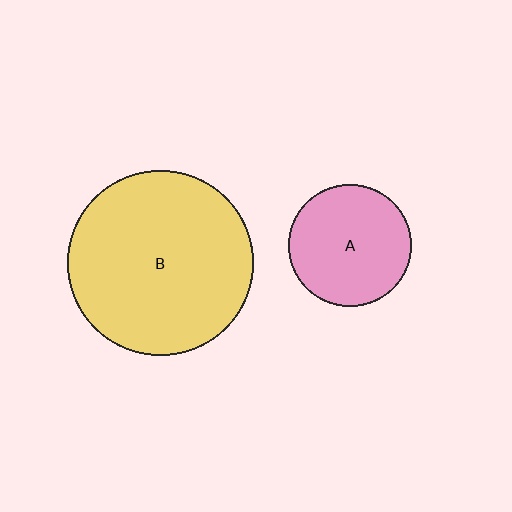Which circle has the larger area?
Circle B (yellow).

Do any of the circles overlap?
No, none of the circles overlap.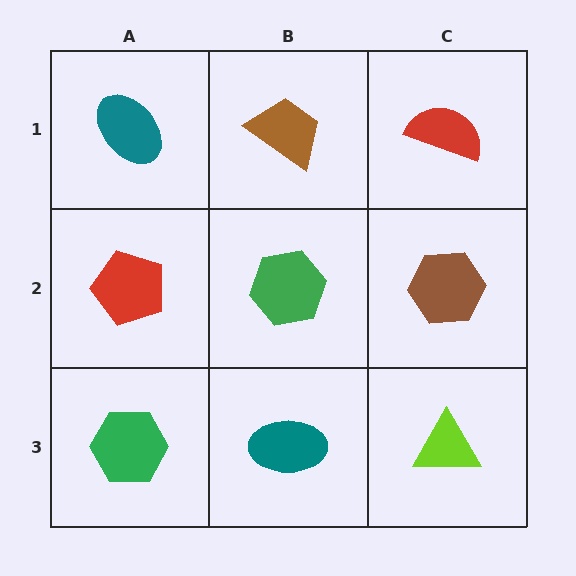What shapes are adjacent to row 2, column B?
A brown trapezoid (row 1, column B), a teal ellipse (row 3, column B), a red pentagon (row 2, column A), a brown hexagon (row 2, column C).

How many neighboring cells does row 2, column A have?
3.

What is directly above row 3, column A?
A red pentagon.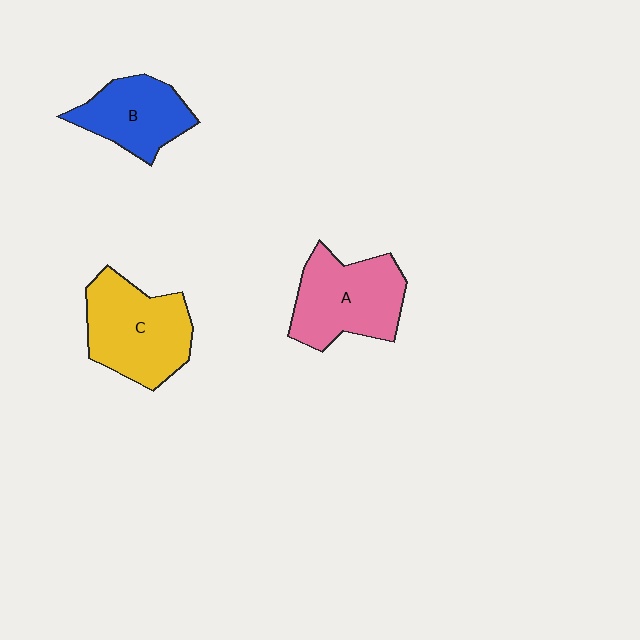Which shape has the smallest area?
Shape B (blue).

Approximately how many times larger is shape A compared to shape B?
Approximately 1.3 times.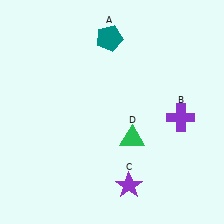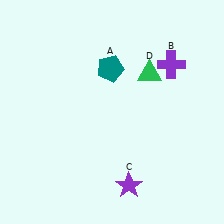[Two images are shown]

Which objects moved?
The objects that moved are: the teal pentagon (A), the purple cross (B), the green triangle (D).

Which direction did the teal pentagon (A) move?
The teal pentagon (A) moved down.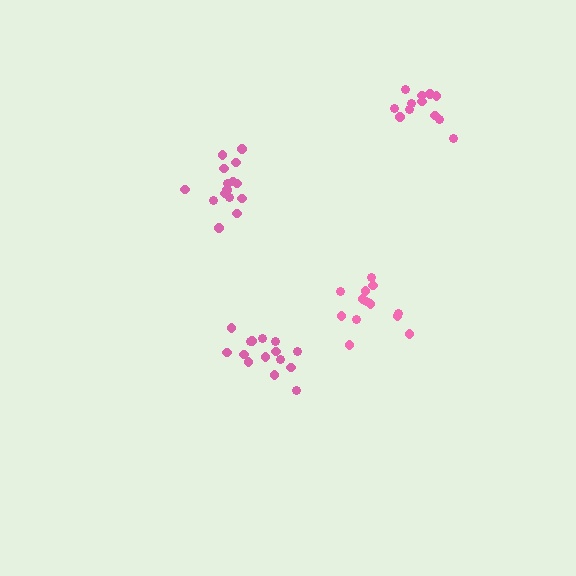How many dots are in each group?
Group 1: 13 dots, Group 2: 15 dots, Group 3: 15 dots, Group 4: 12 dots (55 total).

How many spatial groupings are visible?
There are 4 spatial groupings.